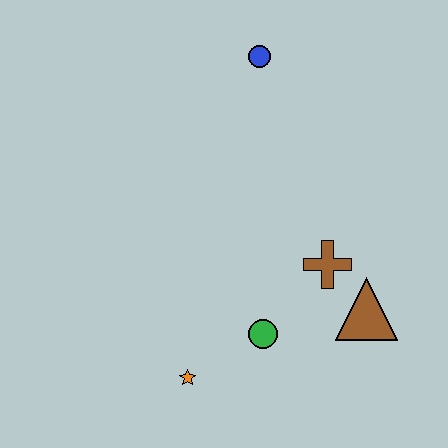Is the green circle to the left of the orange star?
No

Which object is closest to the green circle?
The orange star is closest to the green circle.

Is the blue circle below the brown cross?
No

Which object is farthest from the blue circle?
The orange star is farthest from the blue circle.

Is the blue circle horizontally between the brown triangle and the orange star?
Yes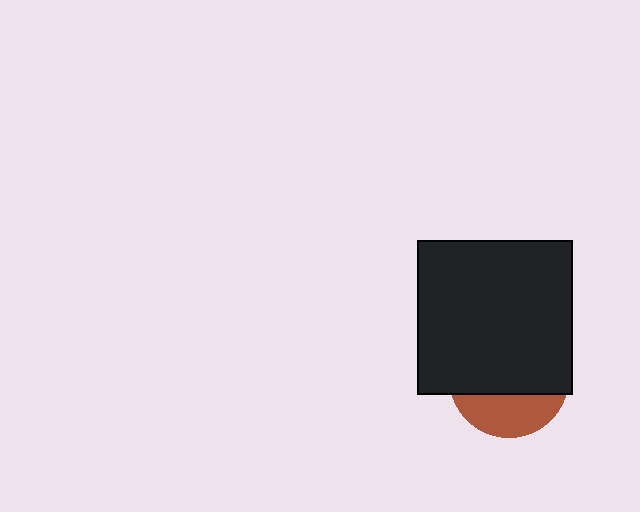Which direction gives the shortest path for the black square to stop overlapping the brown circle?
Moving up gives the shortest separation.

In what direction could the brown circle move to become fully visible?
The brown circle could move down. That would shift it out from behind the black square entirely.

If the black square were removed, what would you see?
You would see the complete brown circle.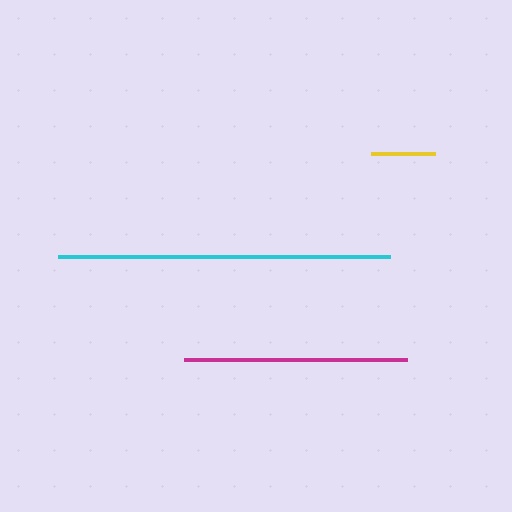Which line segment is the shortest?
The yellow line is the shortest at approximately 64 pixels.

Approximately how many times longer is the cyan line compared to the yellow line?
The cyan line is approximately 5.2 times the length of the yellow line.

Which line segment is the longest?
The cyan line is the longest at approximately 332 pixels.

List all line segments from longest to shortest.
From longest to shortest: cyan, magenta, yellow.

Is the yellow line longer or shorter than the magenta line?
The magenta line is longer than the yellow line.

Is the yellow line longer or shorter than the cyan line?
The cyan line is longer than the yellow line.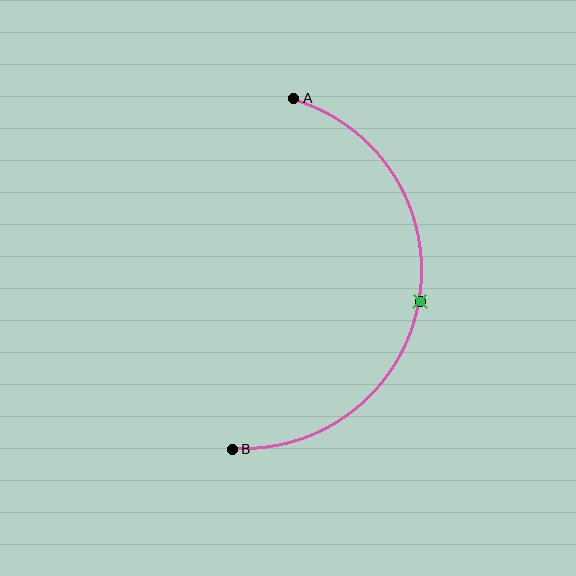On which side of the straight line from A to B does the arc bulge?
The arc bulges to the right of the straight line connecting A and B.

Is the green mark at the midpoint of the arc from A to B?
Yes. The green mark lies on the arc at equal arc-length from both A and B — it is the arc midpoint.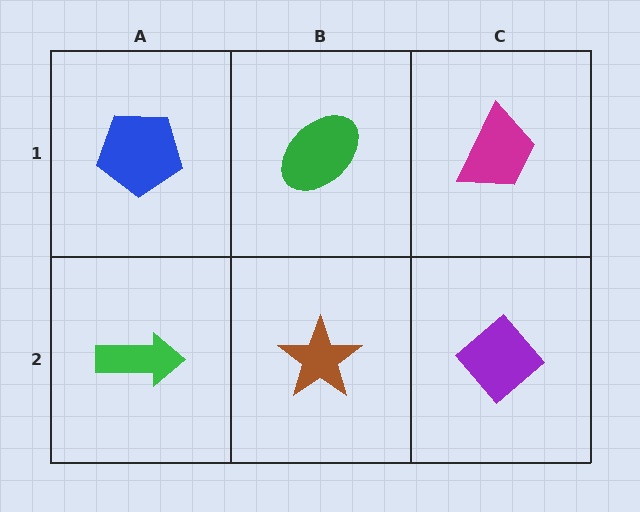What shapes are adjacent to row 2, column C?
A magenta trapezoid (row 1, column C), a brown star (row 2, column B).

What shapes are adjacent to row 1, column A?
A green arrow (row 2, column A), a green ellipse (row 1, column B).